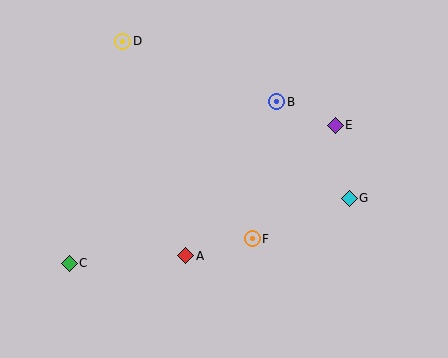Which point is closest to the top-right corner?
Point E is closest to the top-right corner.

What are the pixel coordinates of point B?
Point B is at (277, 102).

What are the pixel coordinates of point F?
Point F is at (252, 239).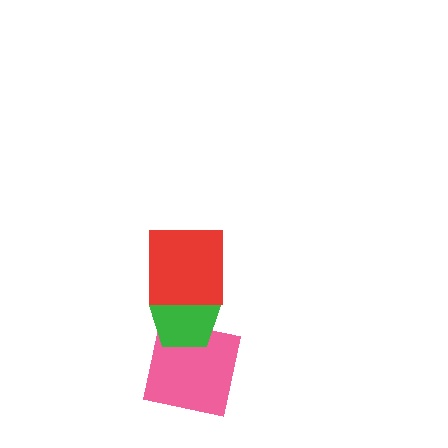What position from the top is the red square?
The red square is 1st from the top.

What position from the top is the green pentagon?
The green pentagon is 2nd from the top.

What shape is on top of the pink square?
The green pentagon is on top of the pink square.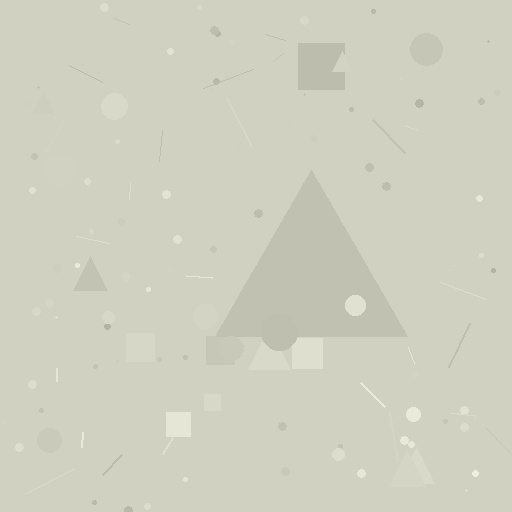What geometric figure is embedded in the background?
A triangle is embedded in the background.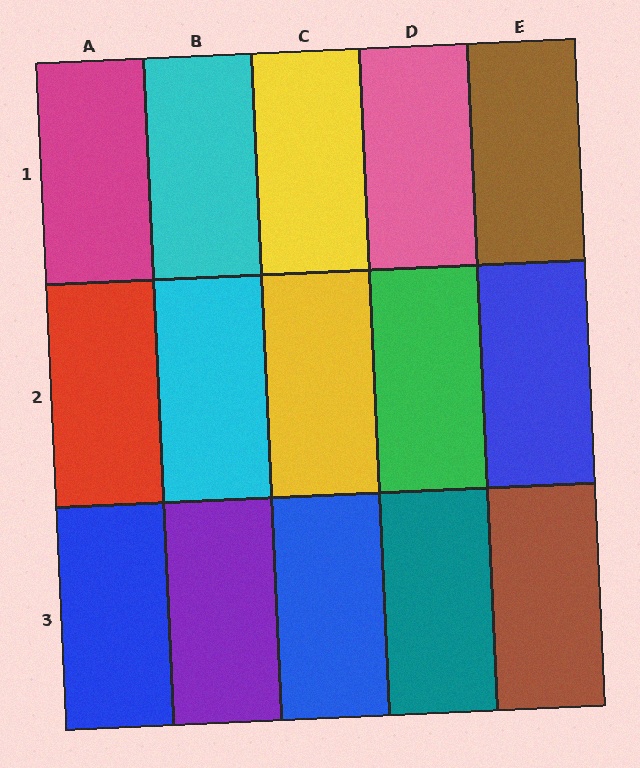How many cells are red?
1 cell is red.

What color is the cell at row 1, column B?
Cyan.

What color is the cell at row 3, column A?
Blue.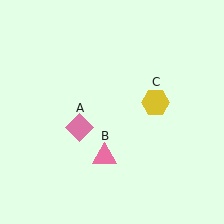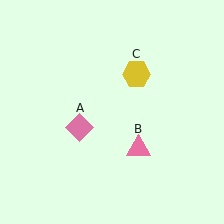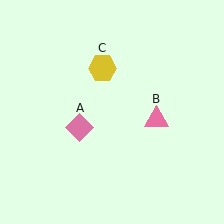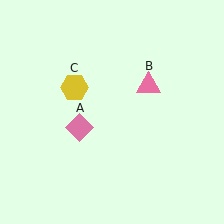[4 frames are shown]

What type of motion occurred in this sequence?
The pink triangle (object B), yellow hexagon (object C) rotated counterclockwise around the center of the scene.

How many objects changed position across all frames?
2 objects changed position: pink triangle (object B), yellow hexagon (object C).